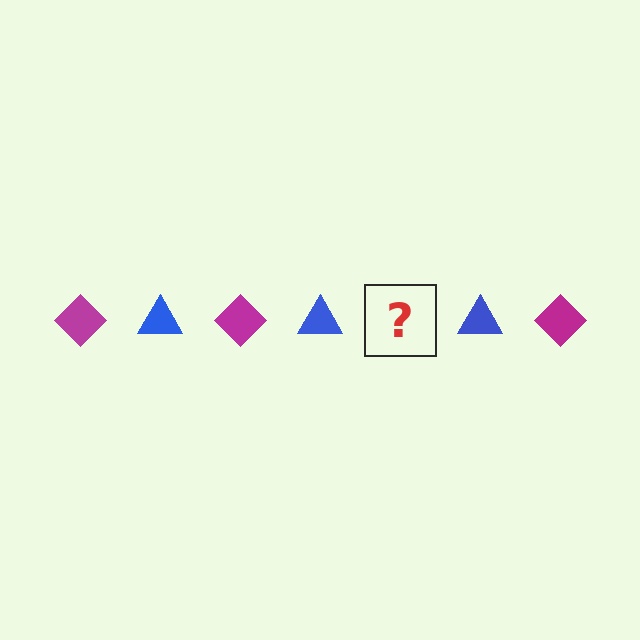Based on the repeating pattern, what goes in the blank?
The blank should be a magenta diamond.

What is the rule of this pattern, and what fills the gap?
The rule is that the pattern alternates between magenta diamond and blue triangle. The gap should be filled with a magenta diamond.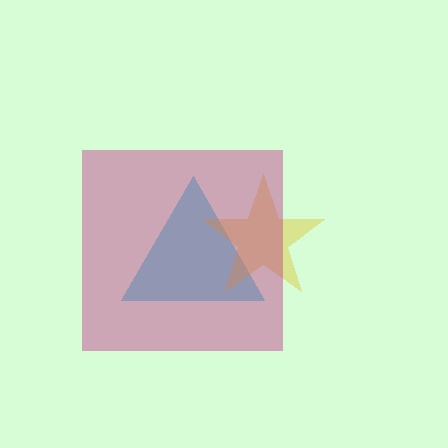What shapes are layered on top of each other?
The layered shapes are: a cyan triangle, a yellow star, a magenta square.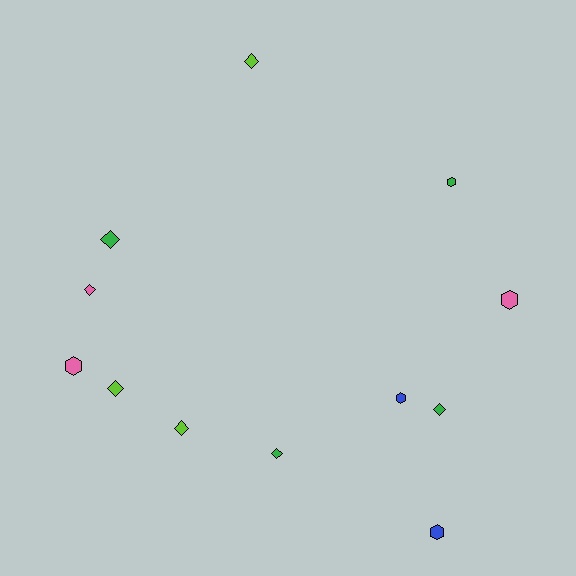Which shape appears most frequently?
Diamond, with 7 objects.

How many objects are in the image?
There are 12 objects.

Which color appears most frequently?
Green, with 4 objects.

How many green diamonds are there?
There are 3 green diamonds.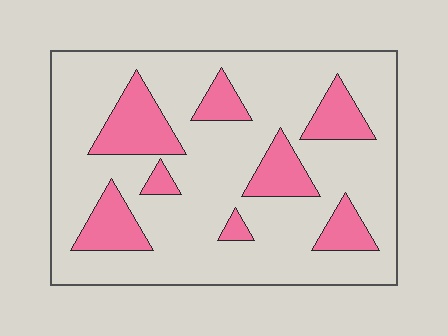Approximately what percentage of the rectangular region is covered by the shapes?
Approximately 20%.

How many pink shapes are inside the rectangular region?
8.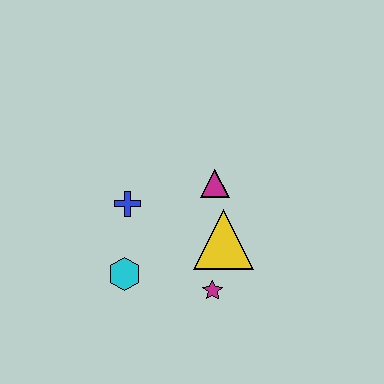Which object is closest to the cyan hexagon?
The blue cross is closest to the cyan hexagon.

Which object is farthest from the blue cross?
The magenta star is farthest from the blue cross.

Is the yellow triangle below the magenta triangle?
Yes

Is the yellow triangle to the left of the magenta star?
No